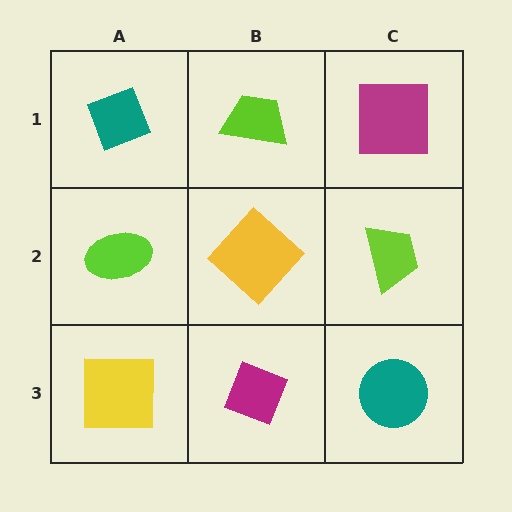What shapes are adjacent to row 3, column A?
A lime ellipse (row 2, column A), a magenta diamond (row 3, column B).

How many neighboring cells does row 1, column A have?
2.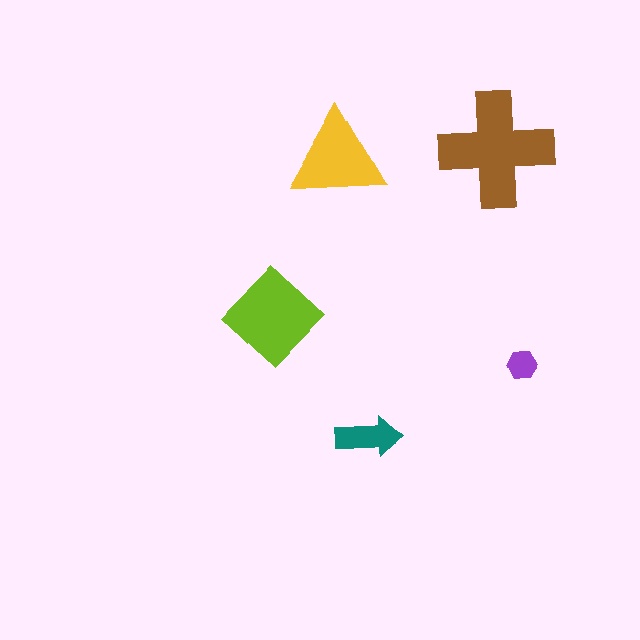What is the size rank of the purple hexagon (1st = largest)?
5th.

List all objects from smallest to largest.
The purple hexagon, the teal arrow, the yellow triangle, the lime diamond, the brown cross.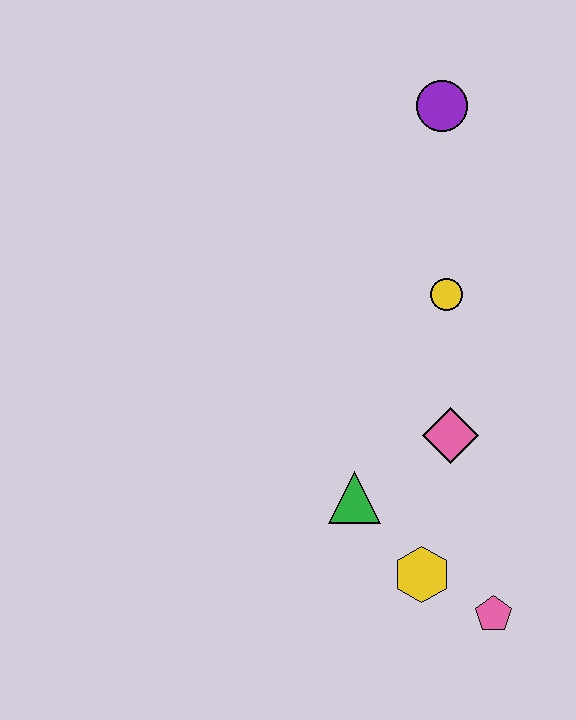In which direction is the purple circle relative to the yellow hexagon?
The purple circle is above the yellow hexagon.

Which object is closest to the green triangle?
The yellow hexagon is closest to the green triangle.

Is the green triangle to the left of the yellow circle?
Yes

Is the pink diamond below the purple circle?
Yes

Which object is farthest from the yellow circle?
The pink pentagon is farthest from the yellow circle.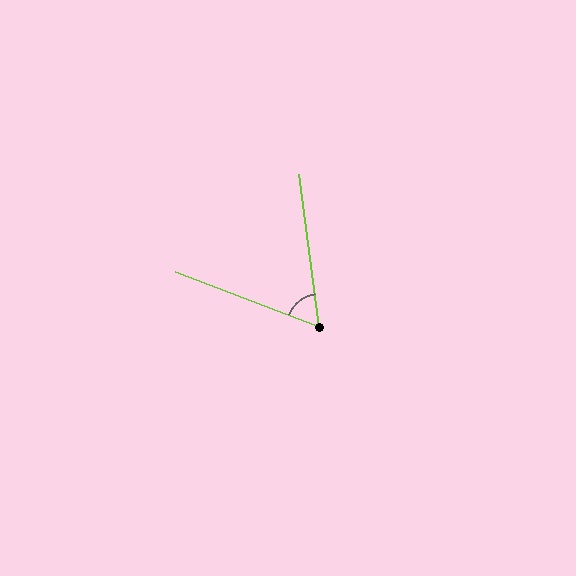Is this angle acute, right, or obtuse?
It is acute.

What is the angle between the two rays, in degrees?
Approximately 62 degrees.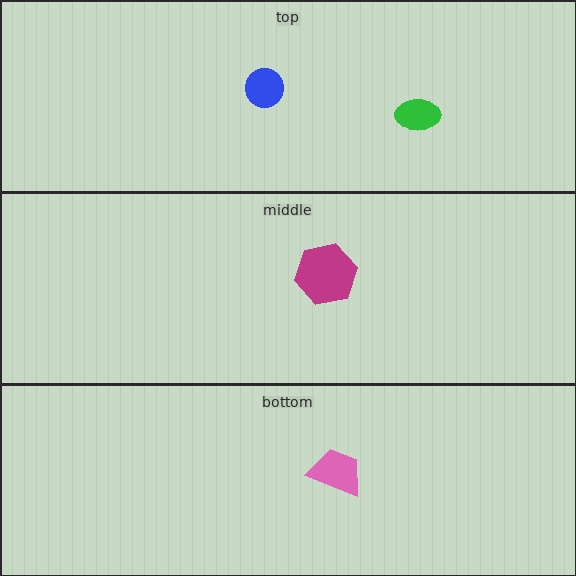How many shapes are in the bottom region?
1.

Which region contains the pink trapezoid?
The bottom region.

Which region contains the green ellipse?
The top region.